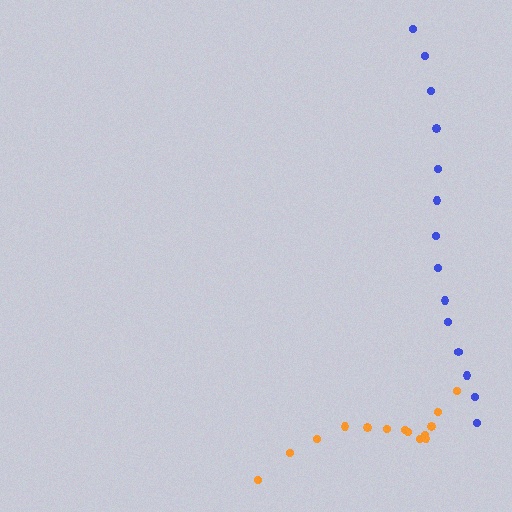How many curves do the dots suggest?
There are 2 distinct paths.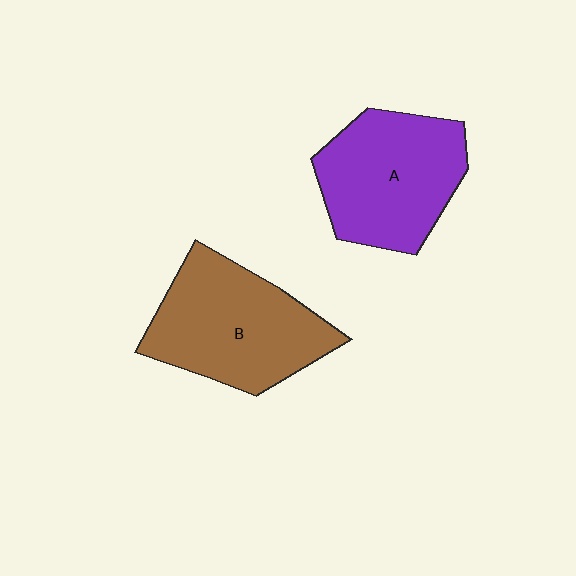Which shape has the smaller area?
Shape A (purple).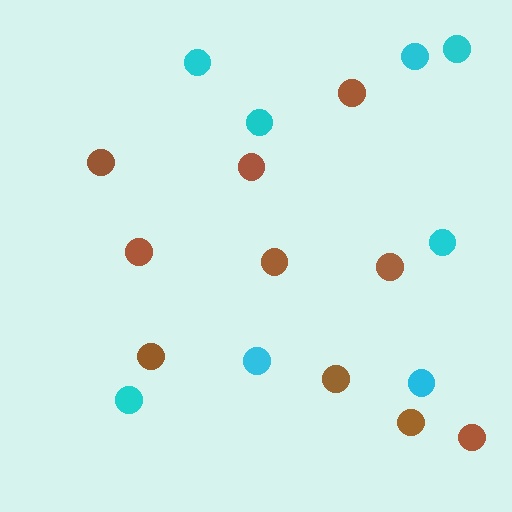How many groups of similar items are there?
There are 2 groups: one group of brown circles (10) and one group of cyan circles (8).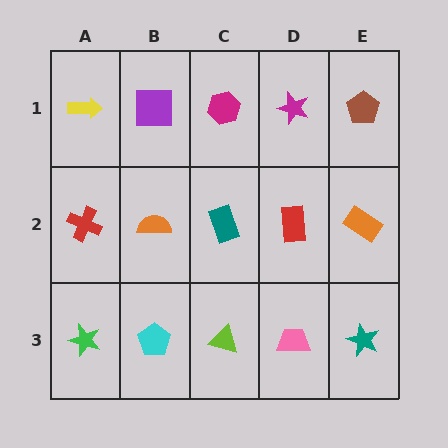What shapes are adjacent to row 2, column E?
A brown pentagon (row 1, column E), a teal star (row 3, column E), a red rectangle (row 2, column D).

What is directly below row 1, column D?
A red rectangle.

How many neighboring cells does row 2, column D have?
4.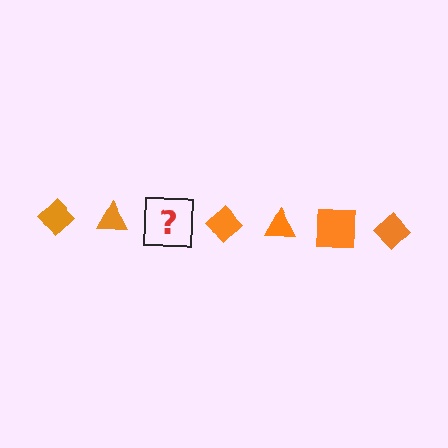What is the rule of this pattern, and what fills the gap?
The rule is that the pattern cycles through diamond, triangle, square shapes in orange. The gap should be filled with an orange square.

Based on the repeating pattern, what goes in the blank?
The blank should be an orange square.